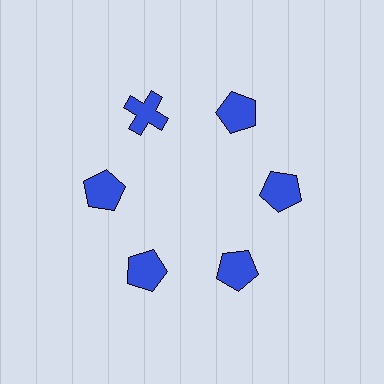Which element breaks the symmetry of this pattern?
The blue cross at roughly the 11 o'clock position breaks the symmetry. All other shapes are blue pentagons.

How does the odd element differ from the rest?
It has a different shape: cross instead of pentagon.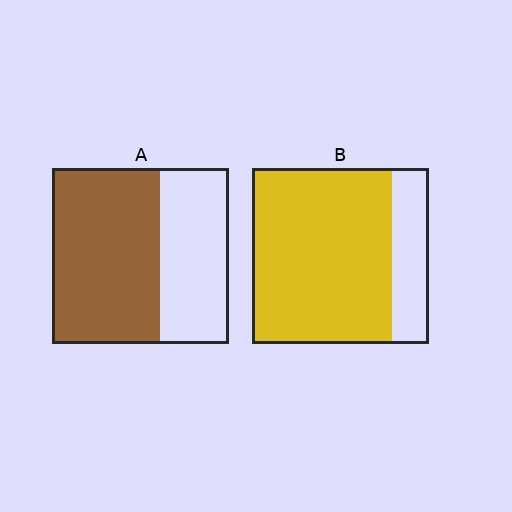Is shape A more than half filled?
Yes.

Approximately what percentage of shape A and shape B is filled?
A is approximately 60% and B is approximately 80%.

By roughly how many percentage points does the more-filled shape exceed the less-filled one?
By roughly 20 percentage points (B over A).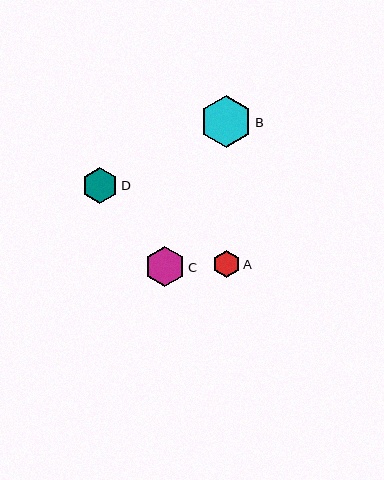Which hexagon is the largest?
Hexagon B is the largest with a size of approximately 52 pixels.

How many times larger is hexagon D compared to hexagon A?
Hexagon D is approximately 1.3 times the size of hexagon A.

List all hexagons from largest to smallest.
From largest to smallest: B, C, D, A.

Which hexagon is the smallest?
Hexagon A is the smallest with a size of approximately 27 pixels.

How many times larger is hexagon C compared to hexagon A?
Hexagon C is approximately 1.5 times the size of hexagon A.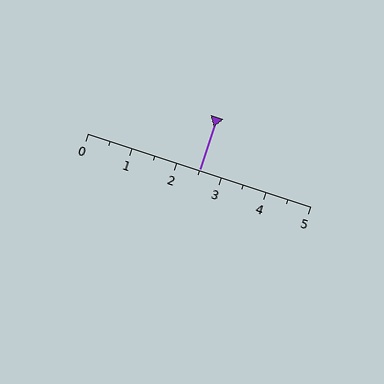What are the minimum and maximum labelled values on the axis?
The axis runs from 0 to 5.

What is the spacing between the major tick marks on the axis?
The major ticks are spaced 1 apart.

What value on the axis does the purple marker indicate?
The marker indicates approximately 2.5.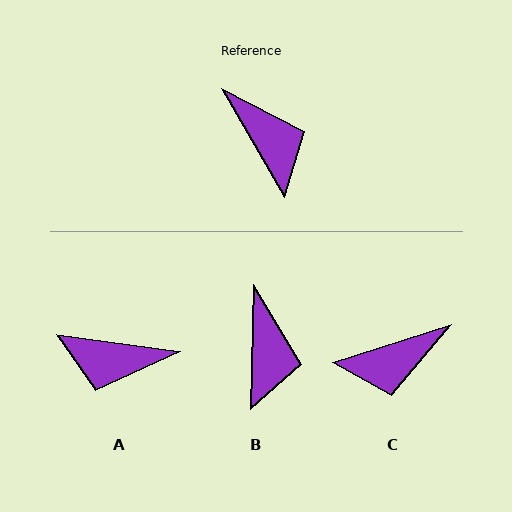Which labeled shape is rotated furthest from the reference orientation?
A, about 128 degrees away.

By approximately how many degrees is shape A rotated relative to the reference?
Approximately 128 degrees clockwise.